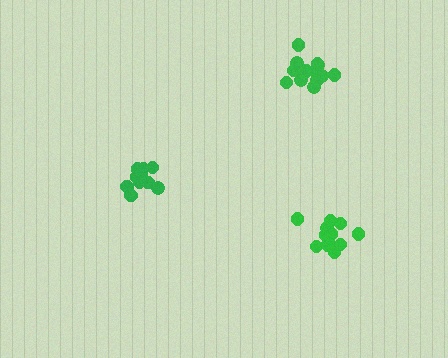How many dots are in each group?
Group 1: 14 dots, Group 2: 12 dots, Group 3: 13 dots (39 total).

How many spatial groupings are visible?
There are 3 spatial groupings.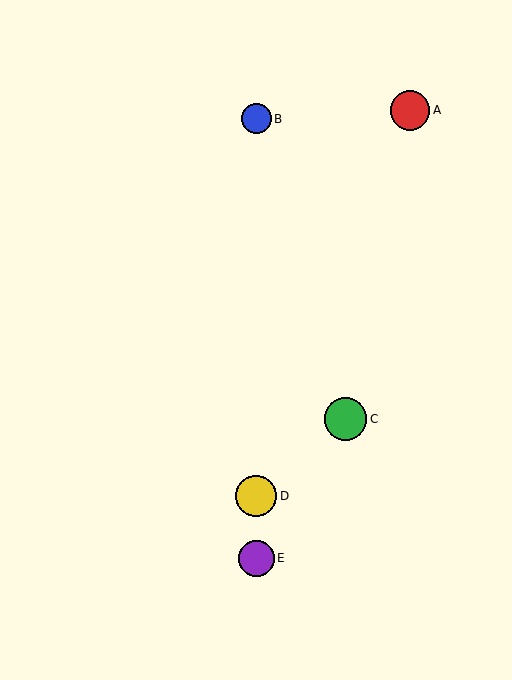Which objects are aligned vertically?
Objects B, D, E are aligned vertically.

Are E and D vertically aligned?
Yes, both are at x≈256.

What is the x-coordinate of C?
Object C is at x≈346.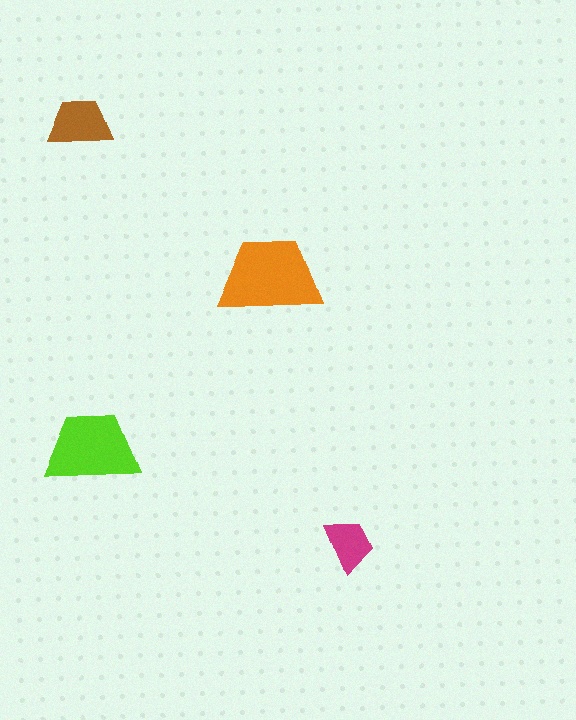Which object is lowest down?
The magenta trapezoid is bottommost.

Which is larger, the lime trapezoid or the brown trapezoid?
The lime one.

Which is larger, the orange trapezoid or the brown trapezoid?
The orange one.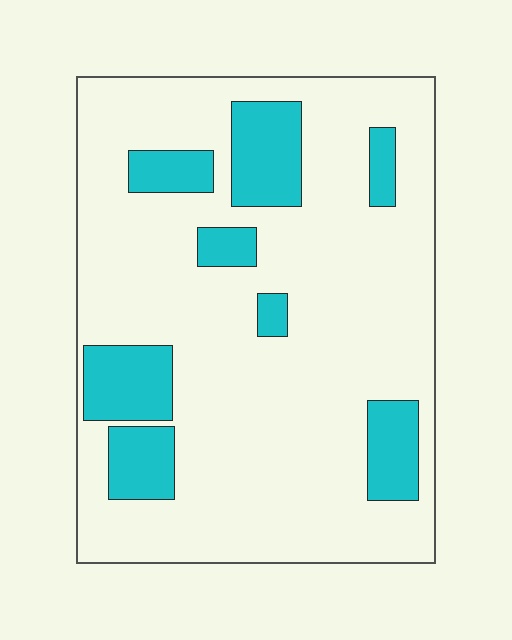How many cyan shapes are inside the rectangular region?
8.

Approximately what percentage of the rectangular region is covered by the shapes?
Approximately 20%.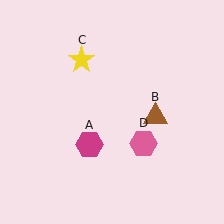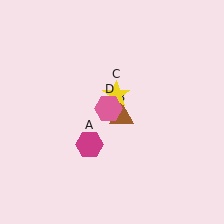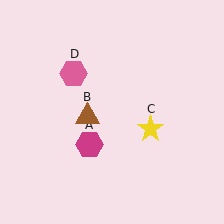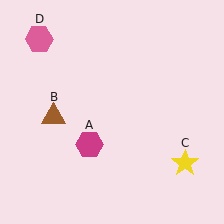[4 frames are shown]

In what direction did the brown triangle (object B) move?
The brown triangle (object B) moved left.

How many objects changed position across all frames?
3 objects changed position: brown triangle (object B), yellow star (object C), pink hexagon (object D).